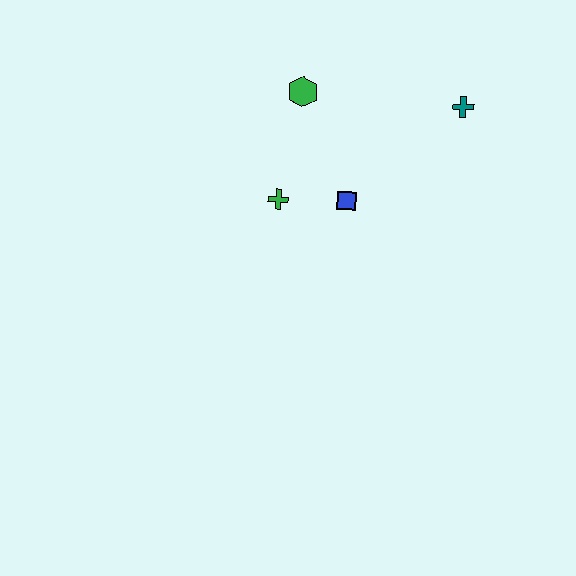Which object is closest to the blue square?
The green cross is closest to the blue square.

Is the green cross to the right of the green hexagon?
No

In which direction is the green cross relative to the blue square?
The green cross is to the left of the blue square.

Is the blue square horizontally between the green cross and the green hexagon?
No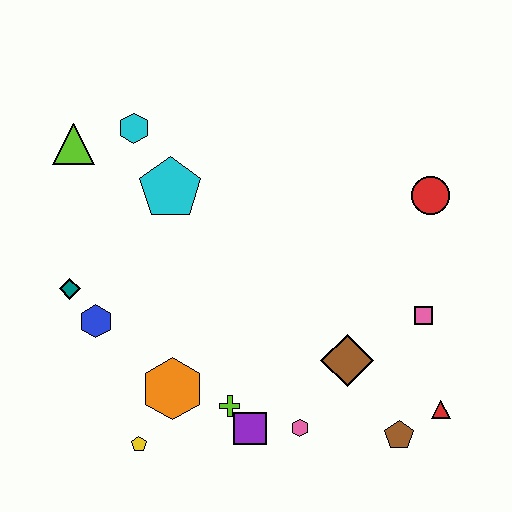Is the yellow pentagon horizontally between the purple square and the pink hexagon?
No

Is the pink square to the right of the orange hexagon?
Yes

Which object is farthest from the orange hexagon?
The red circle is farthest from the orange hexagon.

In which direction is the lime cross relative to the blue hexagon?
The lime cross is to the right of the blue hexagon.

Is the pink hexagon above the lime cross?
No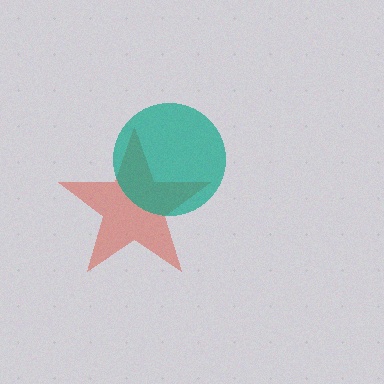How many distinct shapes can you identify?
There are 2 distinct shapes: a red star, a teal circle.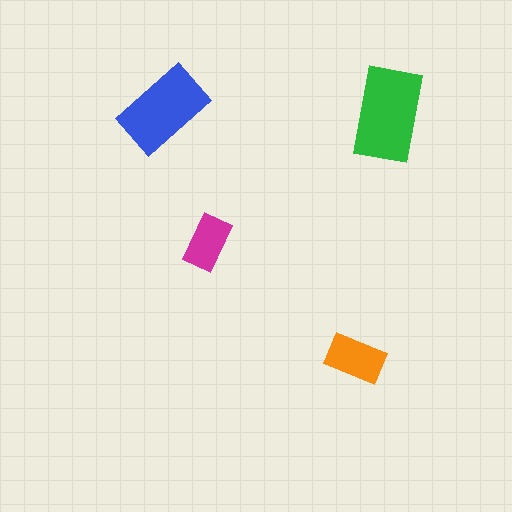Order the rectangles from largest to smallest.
the green one, the blue one, the orange one, the magenta one.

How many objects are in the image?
There are 4 objects in the image.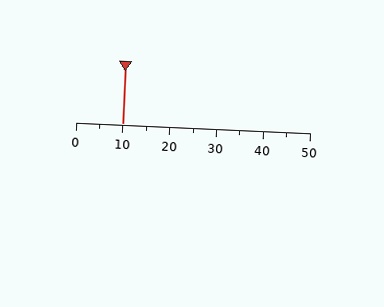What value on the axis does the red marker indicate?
The marker indicates approximately 10.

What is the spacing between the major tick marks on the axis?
The major ticks are spaced 10 apart.